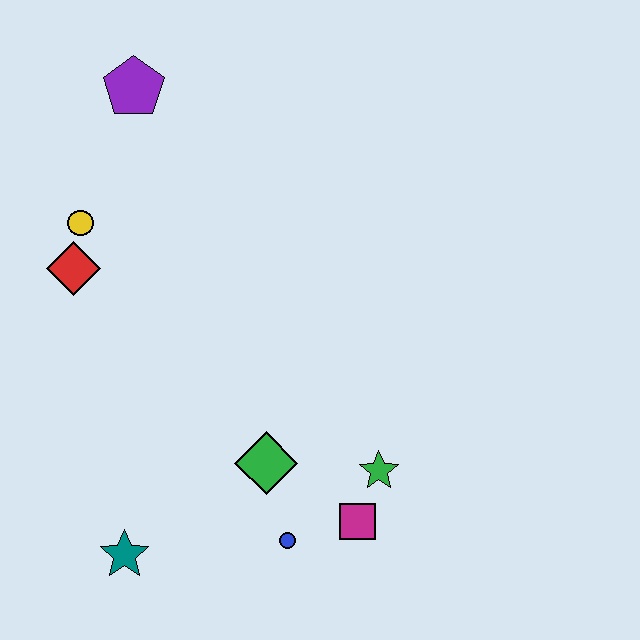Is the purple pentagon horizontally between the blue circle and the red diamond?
Yes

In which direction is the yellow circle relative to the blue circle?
The yellow circle is above the blue circle.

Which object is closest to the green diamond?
The blue circle is closest to the green diamond.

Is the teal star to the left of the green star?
Yes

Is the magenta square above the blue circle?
Yes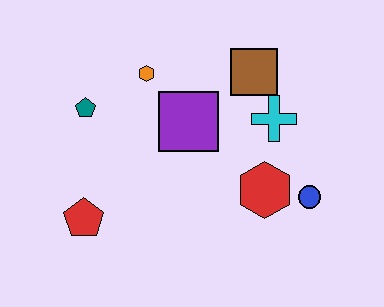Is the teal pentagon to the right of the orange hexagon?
No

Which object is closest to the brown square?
The cyan cross is closest to the brown square.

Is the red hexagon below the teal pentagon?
Yes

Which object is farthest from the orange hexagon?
The blue circle is farthest from the orange hexagon.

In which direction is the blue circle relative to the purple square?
The blue circle is to the right of the purple square.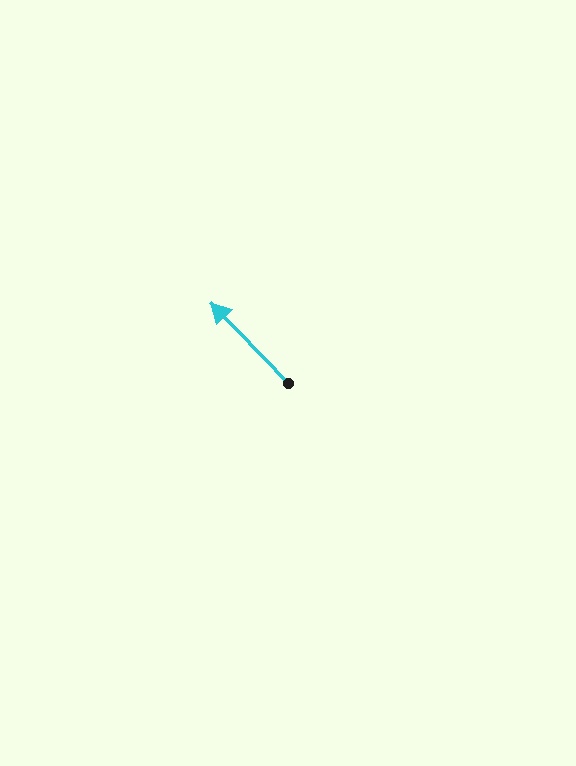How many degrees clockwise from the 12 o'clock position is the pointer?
Approximately 316 degrees.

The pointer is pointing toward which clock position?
Roughly 11 o'clock.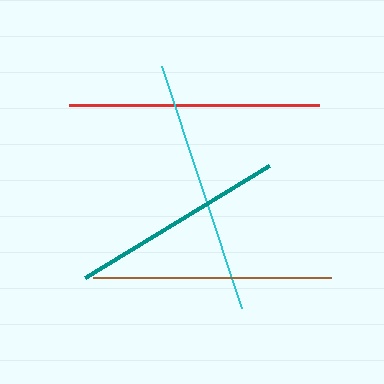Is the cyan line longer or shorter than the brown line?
The cyan line is longer than the brown line.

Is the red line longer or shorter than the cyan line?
The cyan line is longer than the red line.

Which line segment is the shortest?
The teal line is the shortest at approximately 215 pixels.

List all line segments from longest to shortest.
From longest to shortest: cyan, red, brown, teal.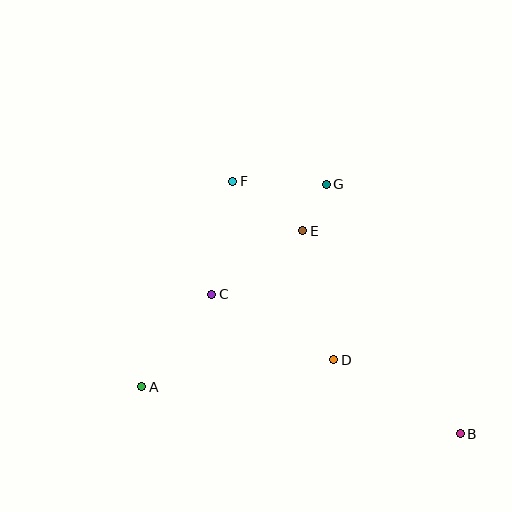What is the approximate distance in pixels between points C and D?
The distance between C and D is approximately 138 pixels.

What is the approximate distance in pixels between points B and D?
The distance between B and D is approximately 147 pixels.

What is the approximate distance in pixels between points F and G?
The distance between F and G is approximately 94 pixels.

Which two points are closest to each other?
Points E and G are closest to each other.